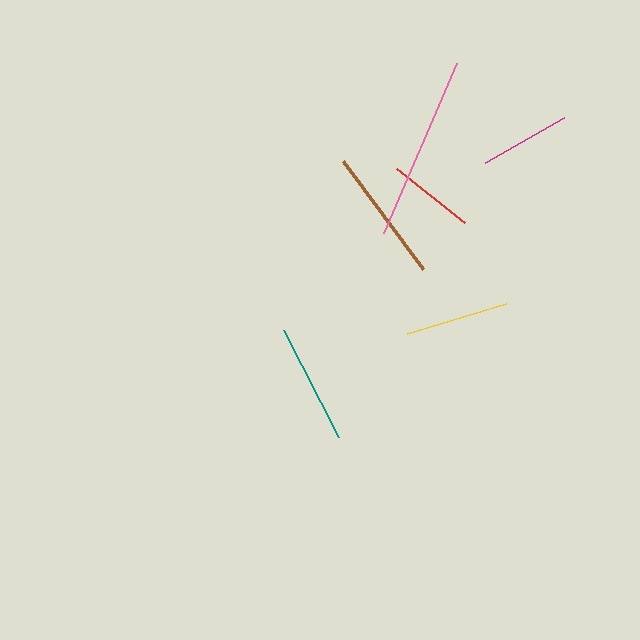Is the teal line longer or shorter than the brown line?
The brown line is longer than the teal line.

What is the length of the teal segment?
The teal segment is approximately 121 pixels long.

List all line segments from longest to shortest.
From longest to shortest: pink, brown, teal, yellow, magenta, red.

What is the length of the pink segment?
The pink segment is approximately 185 pixels long.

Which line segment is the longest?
The pink line is the longest at approximately 185 pixels.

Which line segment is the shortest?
The red line is the shortest at approximately 87 pixels.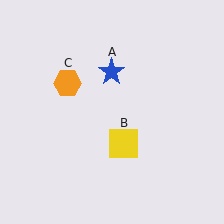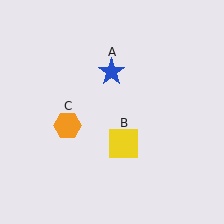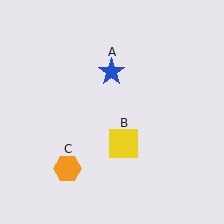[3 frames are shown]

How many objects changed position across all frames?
1 object changed position: orange hexagon (object C).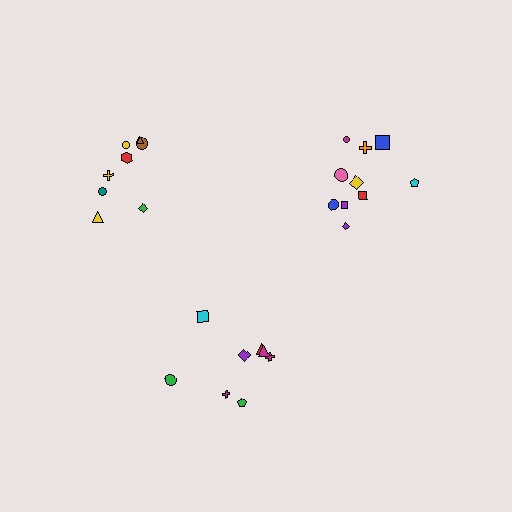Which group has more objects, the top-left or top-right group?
The top-right group.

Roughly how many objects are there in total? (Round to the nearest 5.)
Roughly 25 objects in total.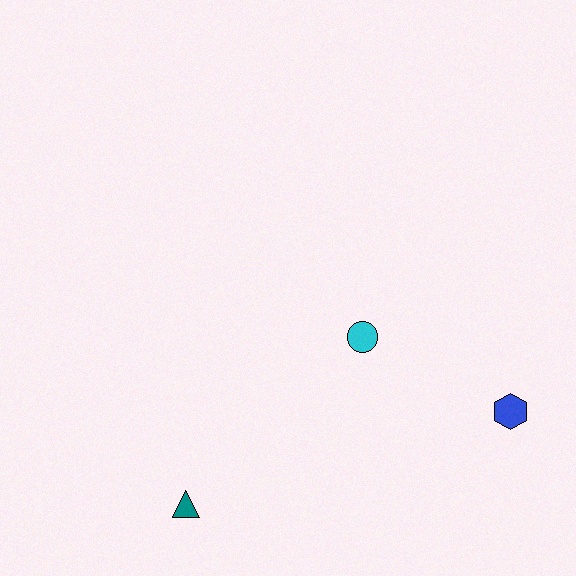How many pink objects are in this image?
There are no pink objects.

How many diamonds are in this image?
There are no diamonds.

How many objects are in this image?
There are 3 objects.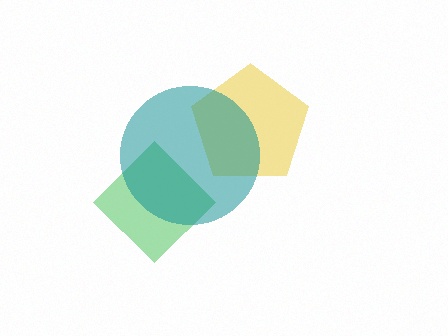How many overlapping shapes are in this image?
There are 3 overlapping shapes in the image.